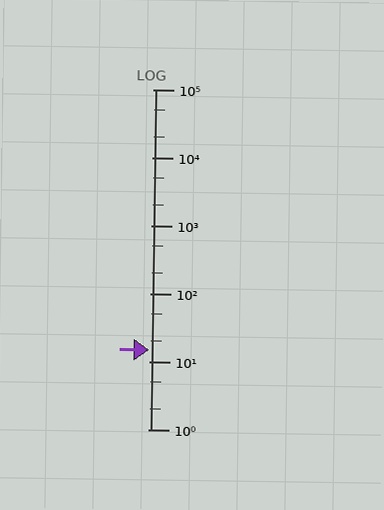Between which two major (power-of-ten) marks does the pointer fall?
The pointer is between 10 and 100.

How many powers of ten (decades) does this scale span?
The scale spans 5 decades, from 1 to 100000.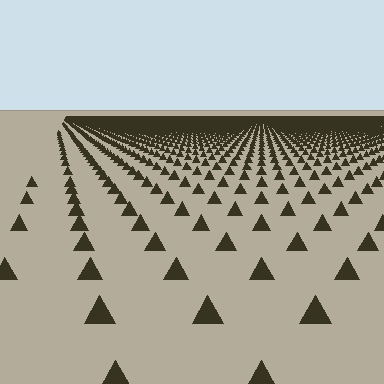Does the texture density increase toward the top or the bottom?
Density increases toward the top.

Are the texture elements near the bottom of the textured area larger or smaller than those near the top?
Larger. Near the bottom, elements are closer to the viewer and appear at a bigger on-screen size.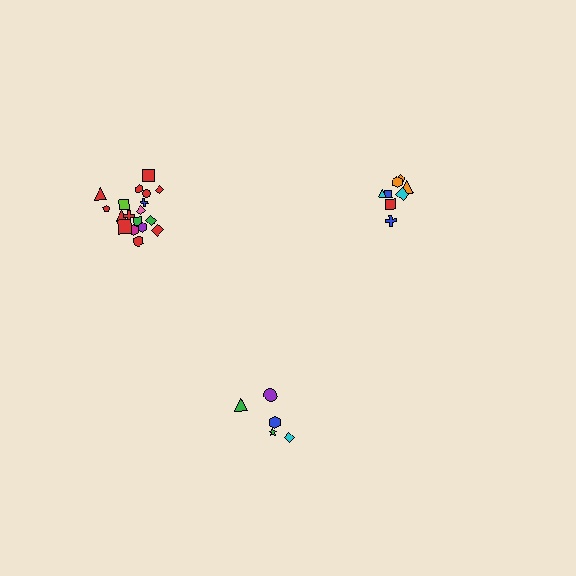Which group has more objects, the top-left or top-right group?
The top-left group.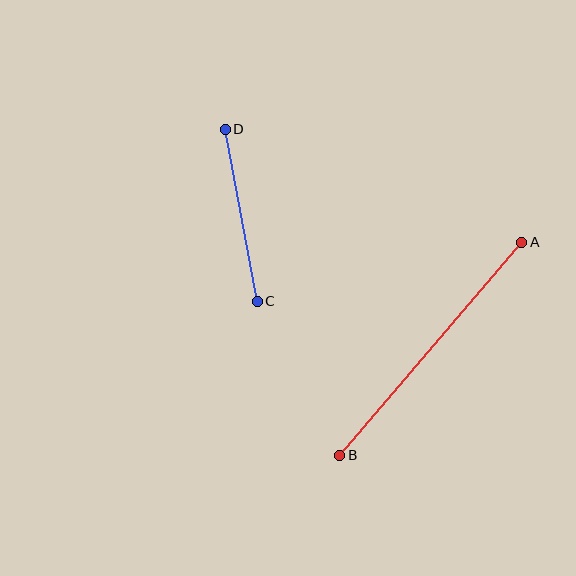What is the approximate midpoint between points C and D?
The midpoint is at approximately (241, 215) pixels.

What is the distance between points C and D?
The distance is approximately 175 pixels.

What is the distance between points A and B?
The distance is approximately 280 pixels.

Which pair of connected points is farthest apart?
Points A and B are farthest apart.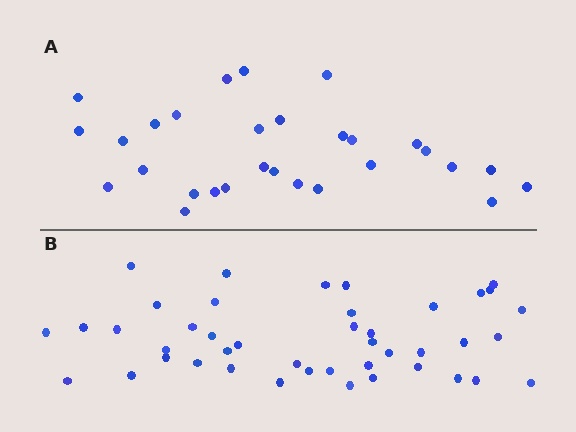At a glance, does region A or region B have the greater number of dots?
Region B (the bottom region) has more dots.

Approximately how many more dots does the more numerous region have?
Region B has approximately 15 more dots than region A.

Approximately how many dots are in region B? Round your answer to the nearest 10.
About 40 dots. (The exact count is 43, which rounds to 40.)